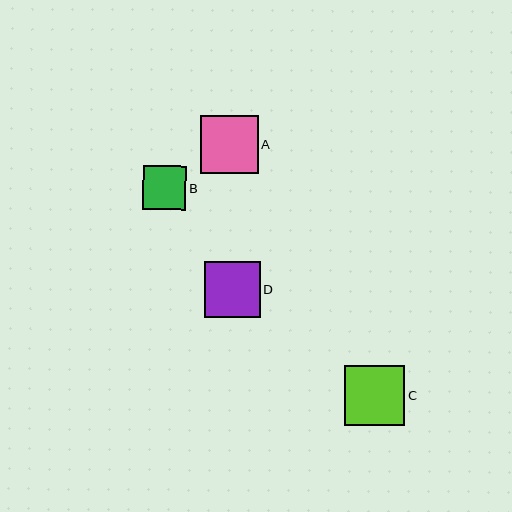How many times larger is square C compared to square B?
Square C is approximately 1.4 times the size of square B.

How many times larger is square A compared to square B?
Square A is approximately 1.3 times the size of square B.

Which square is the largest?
Square C is the largest with a size of approximately 60 pixels.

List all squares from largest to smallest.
From largest to smallest: C, A, D, B.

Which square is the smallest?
Square B is the smallest with a size of approximately 44 pixels.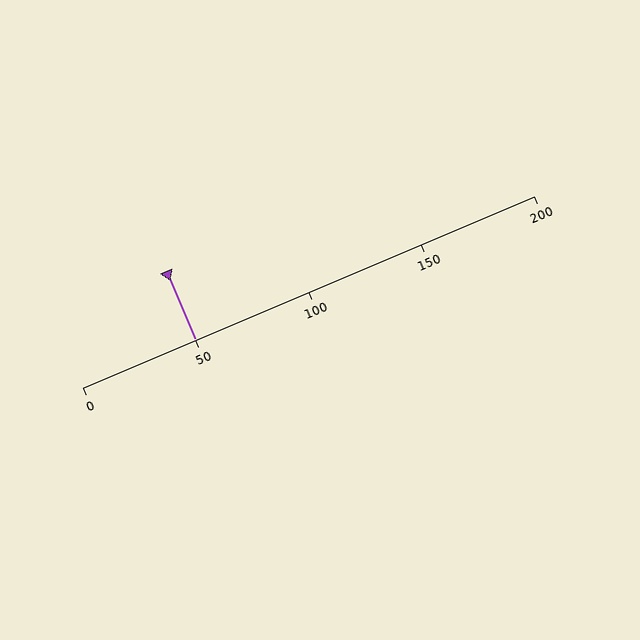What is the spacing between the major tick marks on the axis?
The major ticks are spaced 50 apart.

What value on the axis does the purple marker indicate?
The marker indicates approximately 50.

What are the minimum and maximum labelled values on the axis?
The axis runs from 0 to 200.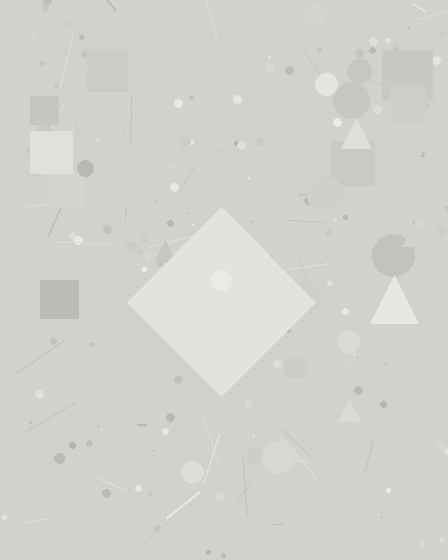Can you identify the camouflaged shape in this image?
The camouflaged shape is a diamond.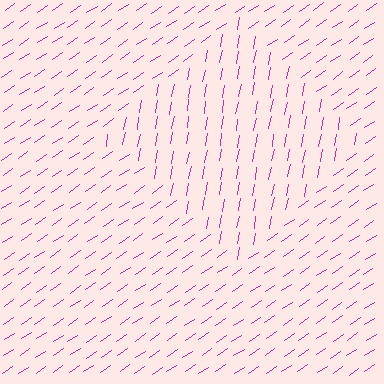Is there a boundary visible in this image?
Yes, there is a texture boundary formed by a change in line orientation.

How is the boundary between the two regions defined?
The boundary is defined purely by a change in line orientation (approximately 45 degrees difference). All lines are the same color and thickness.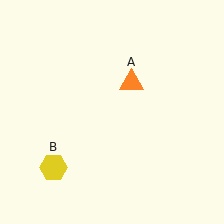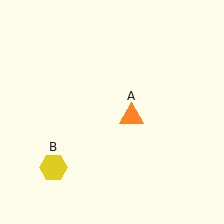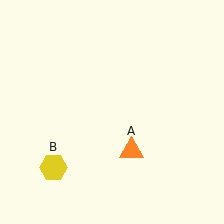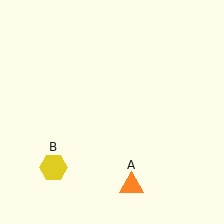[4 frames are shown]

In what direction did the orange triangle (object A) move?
The orange triangle (object A) moved down.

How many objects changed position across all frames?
1 object changed position: orange triangle (object A).